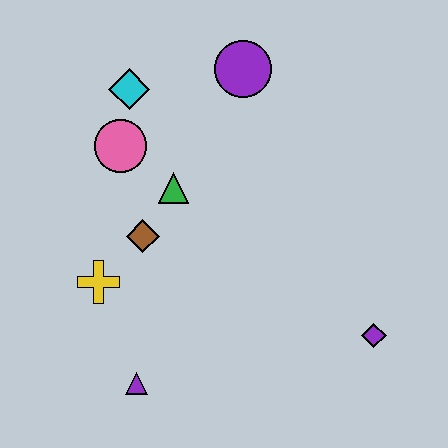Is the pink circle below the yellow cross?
No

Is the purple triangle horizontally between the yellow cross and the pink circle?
No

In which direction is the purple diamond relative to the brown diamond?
The purple diamond is to the right of the brown diamond.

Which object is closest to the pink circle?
The cyan diamond is closest to the pink circle.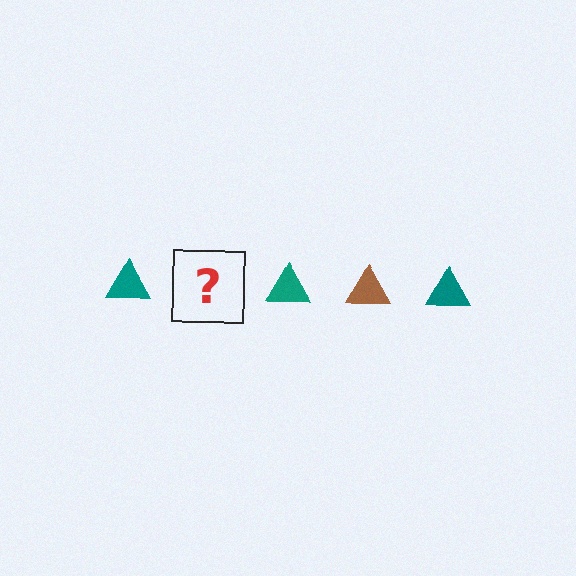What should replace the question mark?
The question mark should be replaced with a brown triangle.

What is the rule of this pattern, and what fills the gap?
The rule is that the pattern cycles through teal, brown triangles. The gap should be filled with a brown triangle.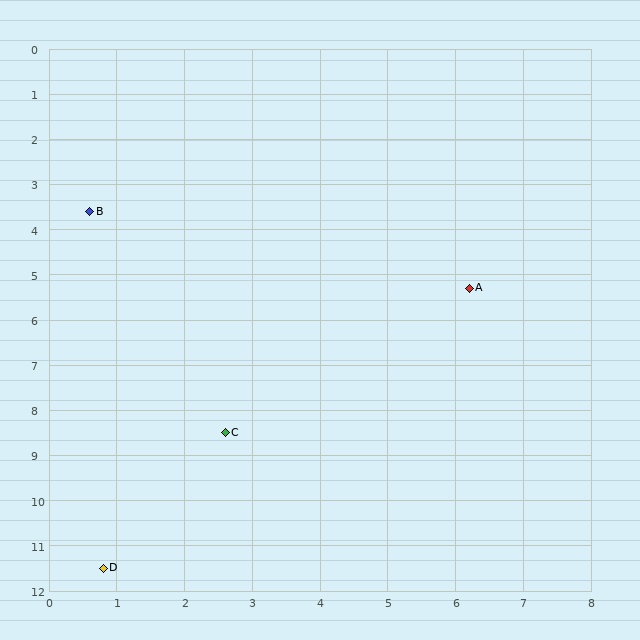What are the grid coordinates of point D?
Point D is at approximately (0.8, 11.5).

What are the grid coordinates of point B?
Point B is at approximately (0.6, 3.6).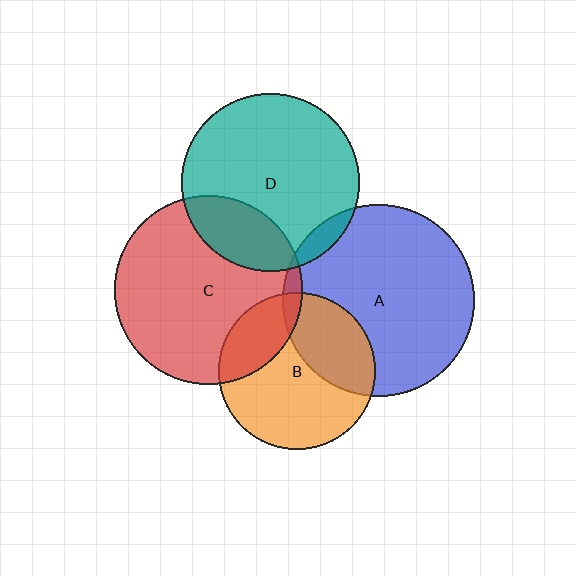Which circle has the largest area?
Circle A (blue).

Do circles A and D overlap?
Yes.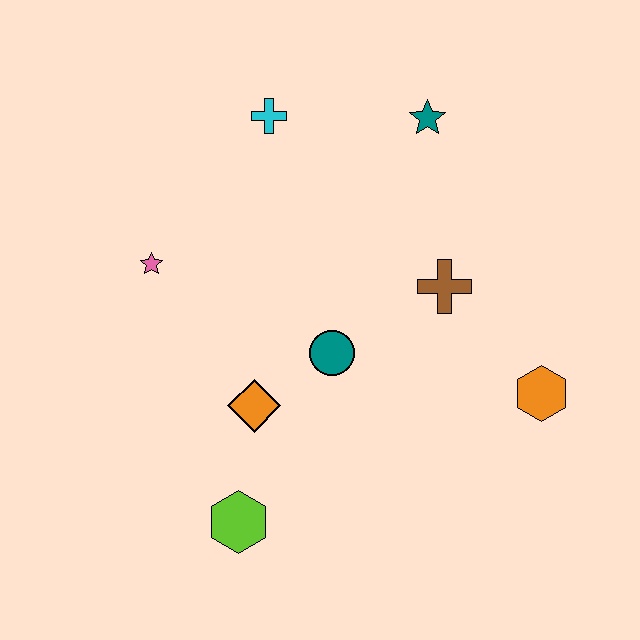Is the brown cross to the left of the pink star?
No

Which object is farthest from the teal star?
The lime hexagon is farthest from the teal star.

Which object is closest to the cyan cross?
The teal star is closest to the cyan cross.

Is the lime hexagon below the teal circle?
Yes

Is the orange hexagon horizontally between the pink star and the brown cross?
No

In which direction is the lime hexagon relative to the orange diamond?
The lime hexagon is below the orange diamond.